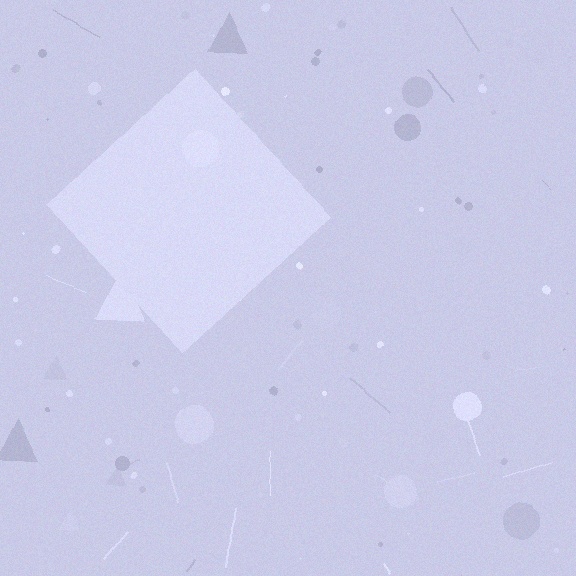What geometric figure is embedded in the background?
A diamond is embedded in the background.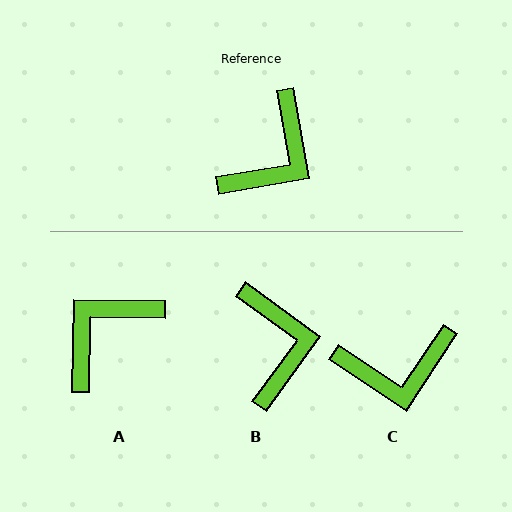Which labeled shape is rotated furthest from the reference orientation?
A, about 169 degrees away.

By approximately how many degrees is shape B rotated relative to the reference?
Approximately 44 degrees counter-clockwise.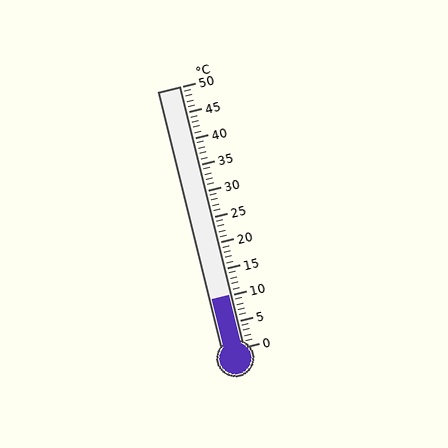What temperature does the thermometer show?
The thermometer shows approximately 10°C.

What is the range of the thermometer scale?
The thermometer scale ranges from 0°C to 50°C.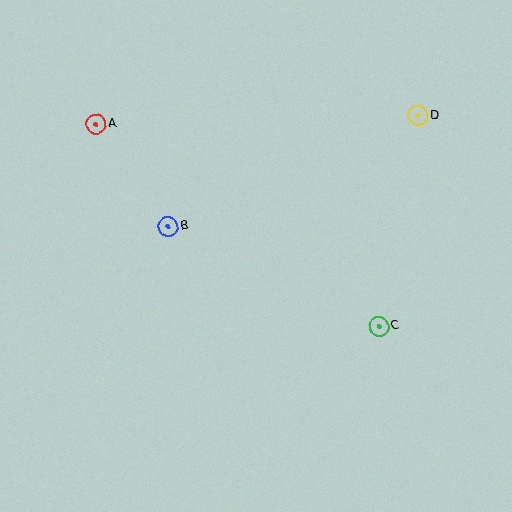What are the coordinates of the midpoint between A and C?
The midpoint between A and C is at (238, 225).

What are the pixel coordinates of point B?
Point B is at (168, 226).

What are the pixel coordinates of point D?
Point D is at (418, 115).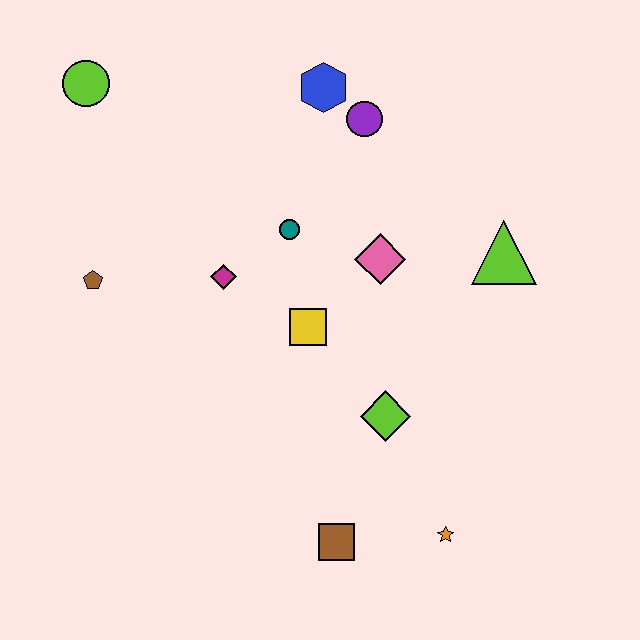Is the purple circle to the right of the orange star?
No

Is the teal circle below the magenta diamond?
No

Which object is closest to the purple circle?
The blue hexagon is closest to the purple circle.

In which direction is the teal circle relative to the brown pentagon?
The teal circle is to the right of the brown pentagon.